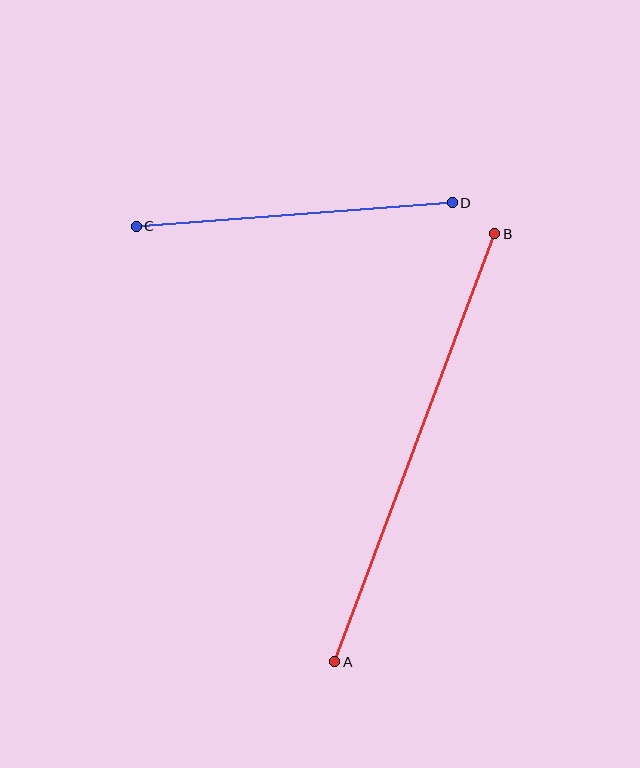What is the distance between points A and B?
The distance is approximately 457 pixels.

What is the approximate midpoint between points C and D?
The midpoint is at approximately (294, 214) pixels.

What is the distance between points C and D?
The distance is approximately 317 pixels.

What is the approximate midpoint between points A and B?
The midpoint is at approximately (415, 448) pixels.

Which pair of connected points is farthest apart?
Points A and B are farthest apart.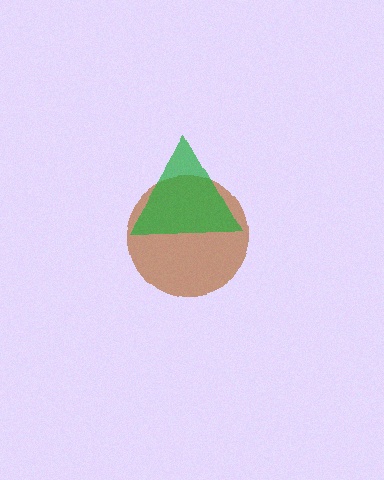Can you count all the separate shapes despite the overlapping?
Yes, there are 2 separate shapes.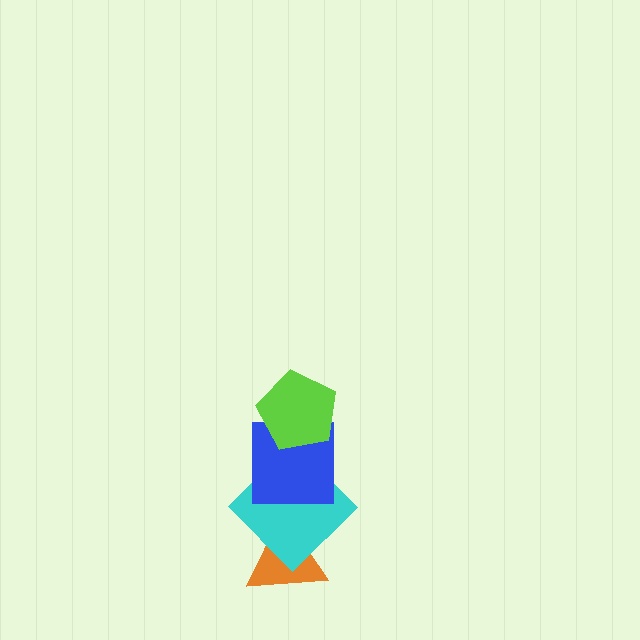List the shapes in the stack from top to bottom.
From top to bottom: the lime pentagon, the blue square, the cyan diamond, the orange triangle.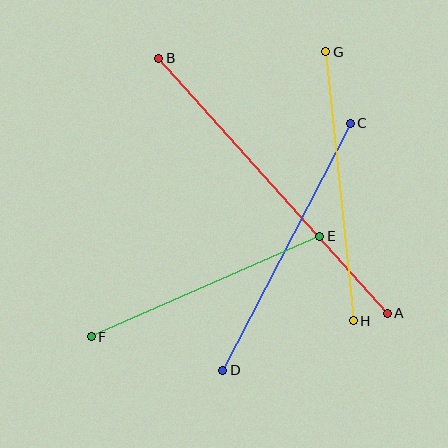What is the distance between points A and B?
The distance is approximately 342 pixels.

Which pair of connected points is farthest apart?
Points A and B are farthest apart.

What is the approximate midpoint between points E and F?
The midpoint is at approximately (206, 286) pixels.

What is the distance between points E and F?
The distance is approximately 250 pixels.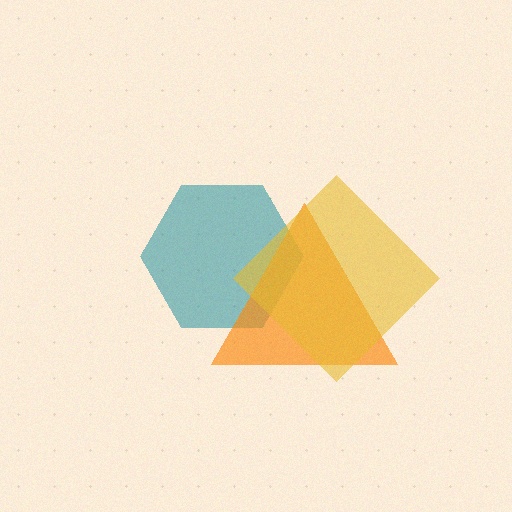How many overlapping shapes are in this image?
There are 3 overlapping shapes in the image.